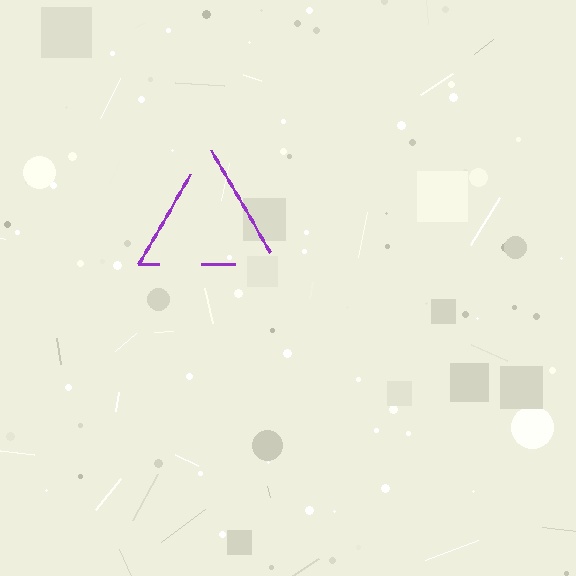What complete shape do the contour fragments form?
The contour fragments form a triangle.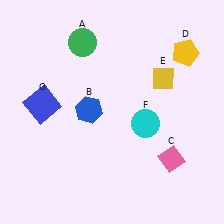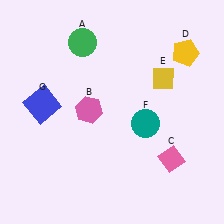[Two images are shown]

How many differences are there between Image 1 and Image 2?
There are 2 differences between the two images.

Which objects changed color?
B changed from blue to pink. F changed from cyan to teal.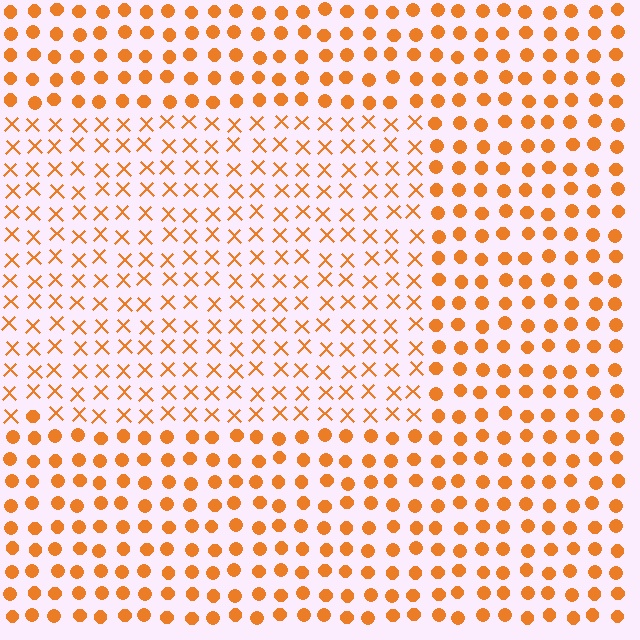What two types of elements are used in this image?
The image uses X marks inside the rectangle region and circles outside it.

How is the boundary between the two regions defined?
The boundary is defined by a change in element shape: X marks inside vs. circles outside. All elements share the same color and spacing.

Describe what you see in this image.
The image is filled with small orange elements arranged in a uniform grid. A rectangle-shaped region contains X marks, while the surrounding area contains circles. The boundary is defined purely by the change in element shape.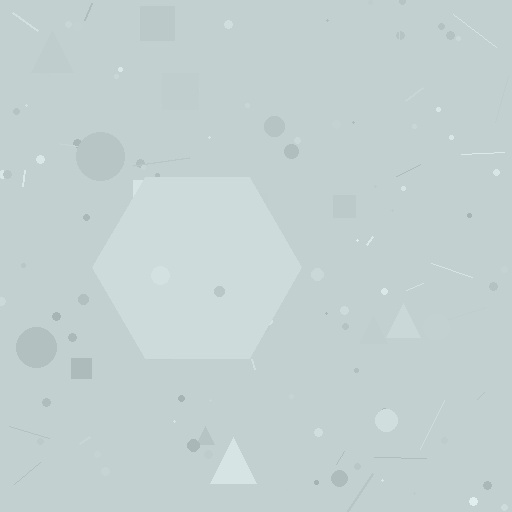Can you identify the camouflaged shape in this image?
The camouflaged shape is a hexagon.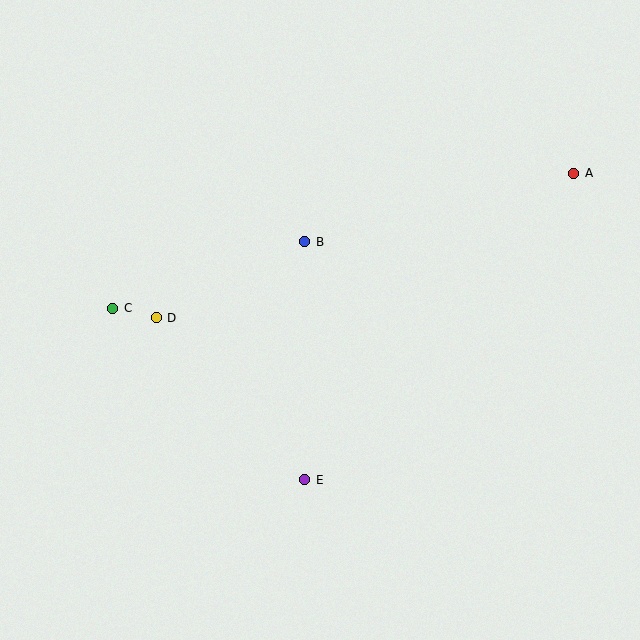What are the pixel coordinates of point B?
Point B is at (305, 242).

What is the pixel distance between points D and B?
The distance between D and B is 167 pixels.